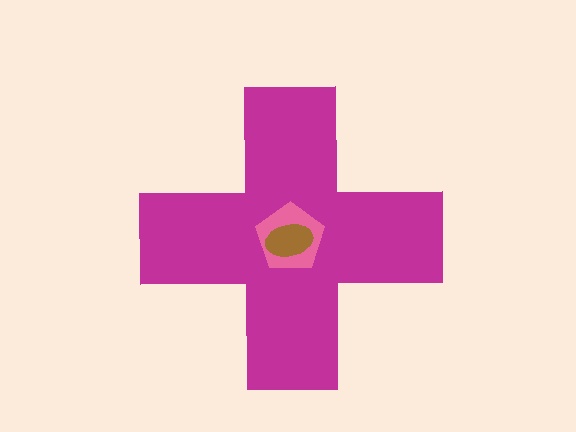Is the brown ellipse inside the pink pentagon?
Yes.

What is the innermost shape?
The brown ellipse.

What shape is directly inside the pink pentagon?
The brown ellipse.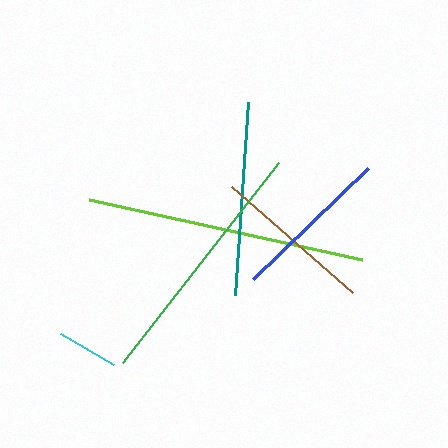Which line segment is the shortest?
The cyan line is the shortest at approximately 61 pixels.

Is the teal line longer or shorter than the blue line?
The teal line is longer than the blue line.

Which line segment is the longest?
The lime line is the longest at approximately 280 pixels.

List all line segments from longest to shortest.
From longest to shortest: lime, green, teal, brown, blue, cyan.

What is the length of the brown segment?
The brown segment is approximately 161 pixels long.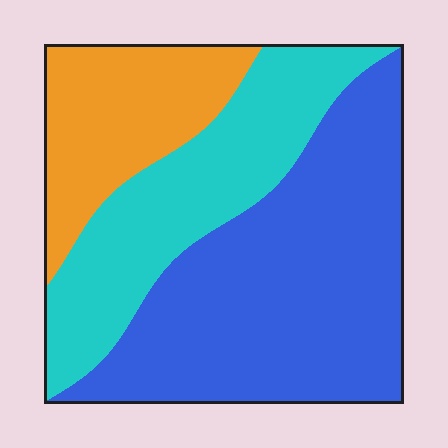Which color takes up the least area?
Orange, at roughly 20%.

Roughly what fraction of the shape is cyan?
Cyan covers about 30% of the shape.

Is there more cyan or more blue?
Blue.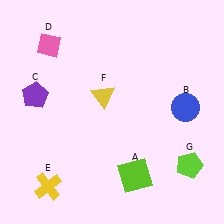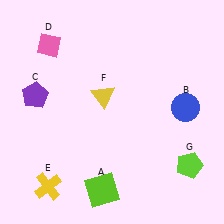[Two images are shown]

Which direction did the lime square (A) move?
The lime square (A) moved left.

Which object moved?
The lime square (A) moved left.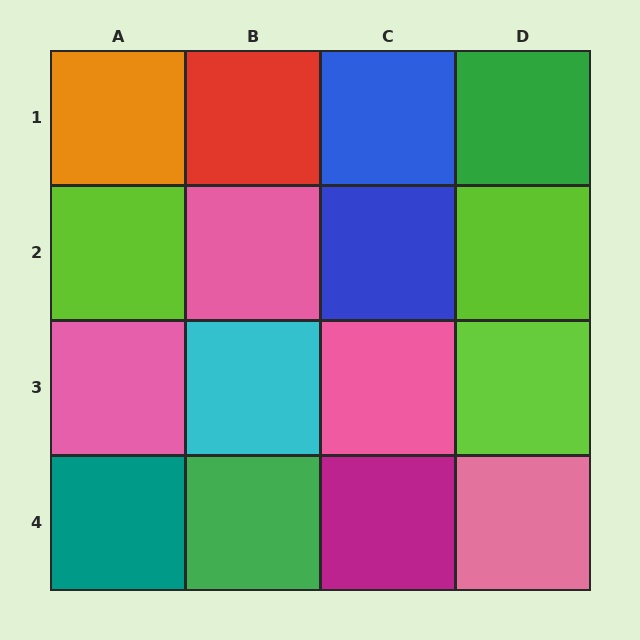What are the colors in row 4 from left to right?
Teal, green, magenta, pink.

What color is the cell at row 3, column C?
Pink.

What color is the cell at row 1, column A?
Orange.